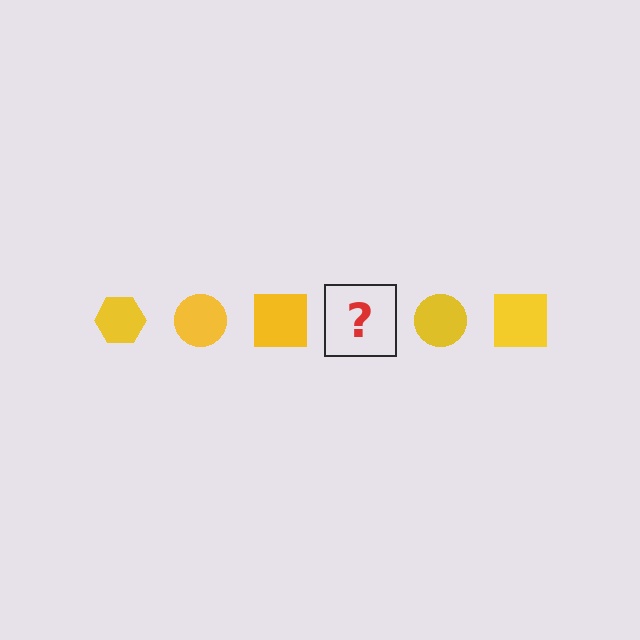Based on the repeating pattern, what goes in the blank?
The blank should be a yellow hexagon.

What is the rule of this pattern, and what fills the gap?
The rule is that the pattern cycles through hexagon, circle, square shapes in yellow. The gap should be filled with a yellow hexagon.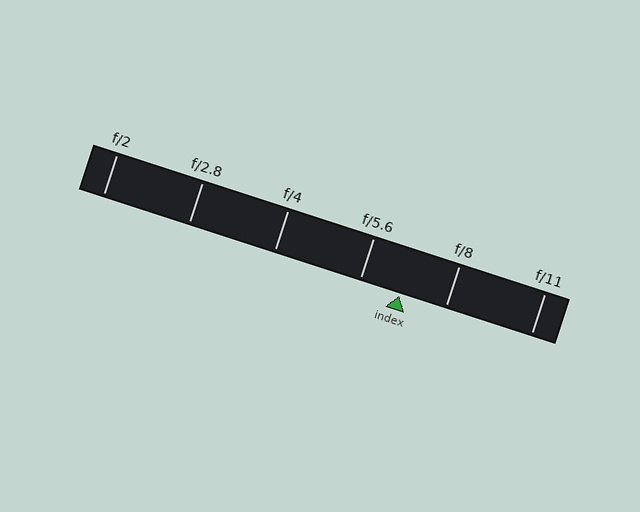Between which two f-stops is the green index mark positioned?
The index mark is between f/5.6 and f/8.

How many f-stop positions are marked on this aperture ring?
There are 6 f-stop positions marked.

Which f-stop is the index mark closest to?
The index mark is closest to f/5.6.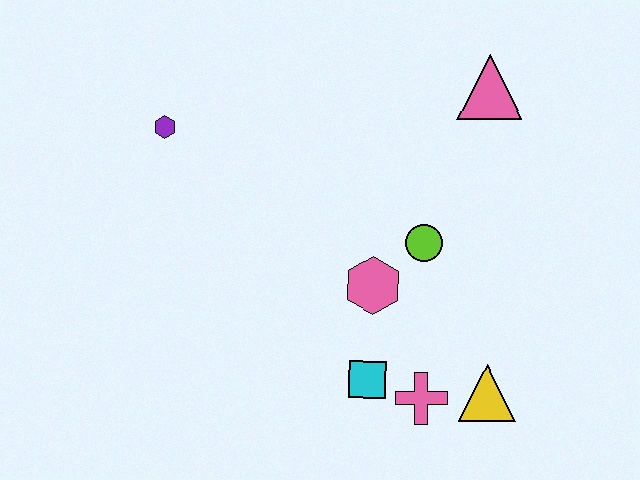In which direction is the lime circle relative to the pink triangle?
The lime circle is below the pink triangle.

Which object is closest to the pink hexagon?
The lime circle is closest to the pink hexagon.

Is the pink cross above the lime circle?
No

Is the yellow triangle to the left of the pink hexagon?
No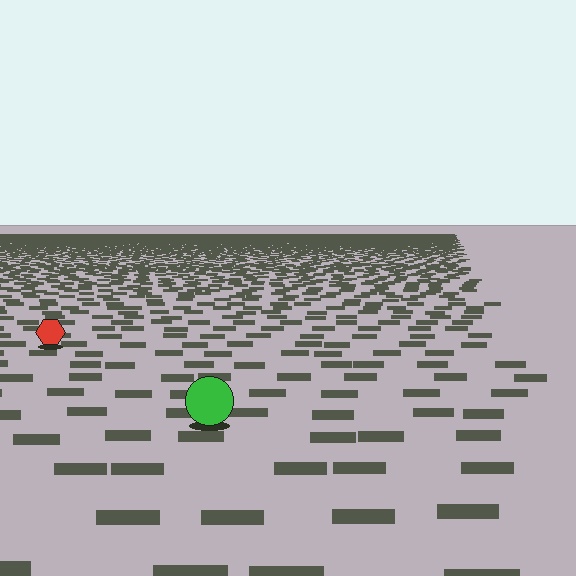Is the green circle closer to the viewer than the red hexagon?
Yes. The green circle is closer — you can tell from the texture gradient: the ground texture is coarser near it.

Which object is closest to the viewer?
The green circle is closest. The texture marks near it are larger and more spread out.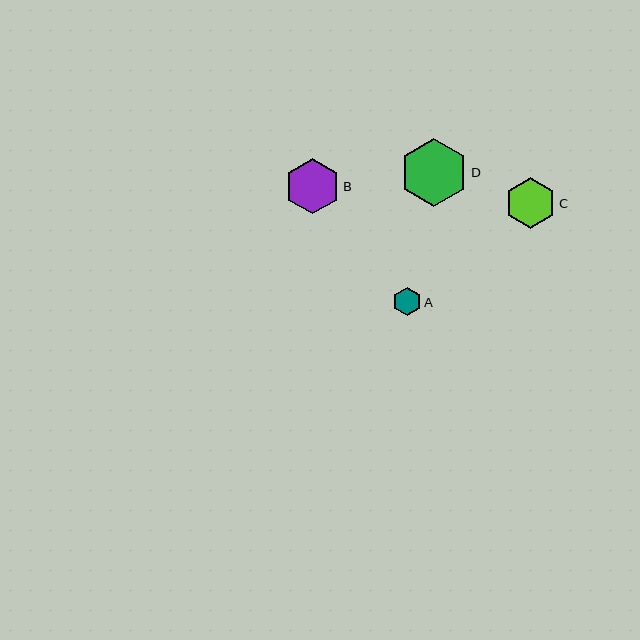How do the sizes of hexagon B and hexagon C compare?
Hexagon B and hexagon C are approximately the same size.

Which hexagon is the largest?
Hexagon D is the largest with a size of approximately 68 pixels.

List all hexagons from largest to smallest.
From largest to smallest: D, B, C, A.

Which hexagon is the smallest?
Hexagon A is the smallest with a size of approximately 28 pixels.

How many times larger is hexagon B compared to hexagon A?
Hexagon B is approximately 2.0 times the size of hexagon A.